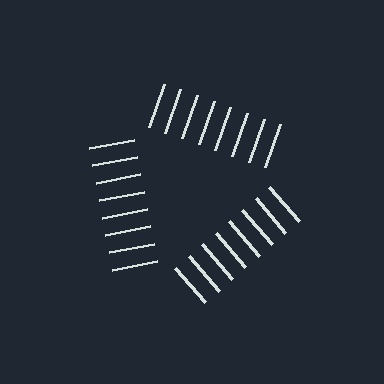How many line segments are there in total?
24 — 8 along each of the 3 edges.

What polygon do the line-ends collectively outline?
An illusory triangle — the line segments terminate on its edges but no continuous stroke is drawn.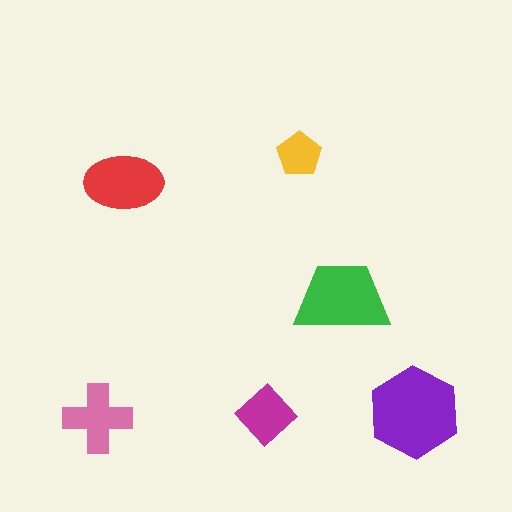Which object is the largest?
The purple hexagon.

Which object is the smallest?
The yellow pentagon.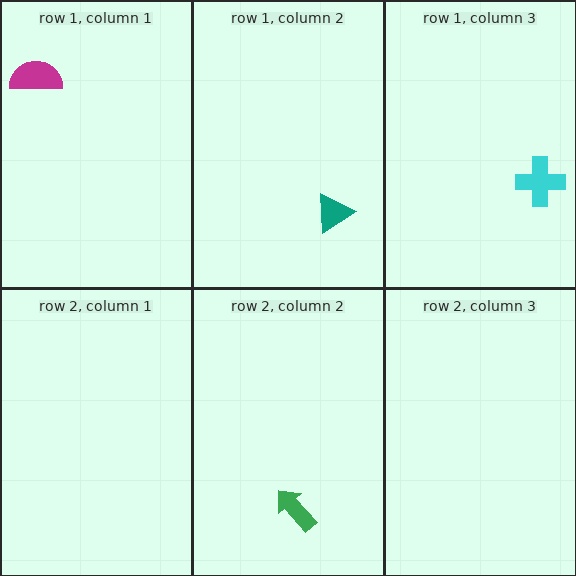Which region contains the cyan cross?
The row 1, column 3 region.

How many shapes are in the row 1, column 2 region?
1.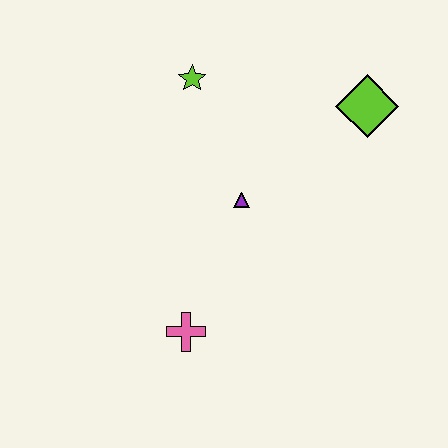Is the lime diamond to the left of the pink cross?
No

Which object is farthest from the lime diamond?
The pink cross is farthest from the lime diamond.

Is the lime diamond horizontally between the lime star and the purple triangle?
No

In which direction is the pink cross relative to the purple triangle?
The pink cross is below the purple triangle.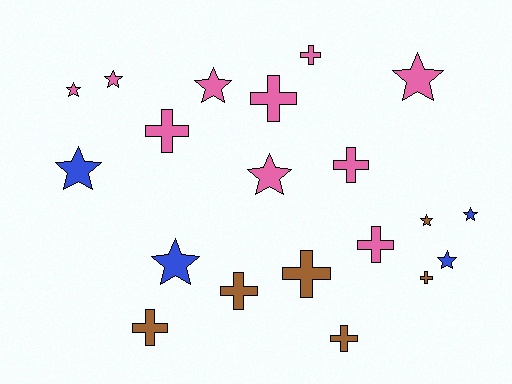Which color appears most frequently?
Pink, with 10 objects.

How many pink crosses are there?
There are 5 pink crosses.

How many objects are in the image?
There are 20 objects.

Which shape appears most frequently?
Star, with 10 objects.